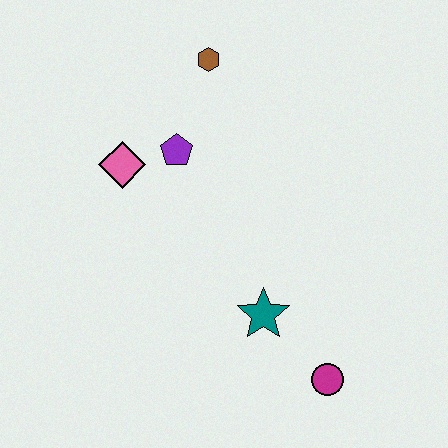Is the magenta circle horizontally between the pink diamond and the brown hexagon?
No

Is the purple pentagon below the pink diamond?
No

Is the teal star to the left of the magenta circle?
Yes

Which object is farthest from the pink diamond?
The magenta circle is farthest from the pink diamond.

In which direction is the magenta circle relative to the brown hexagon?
The magenta circle is below the brown hexagon.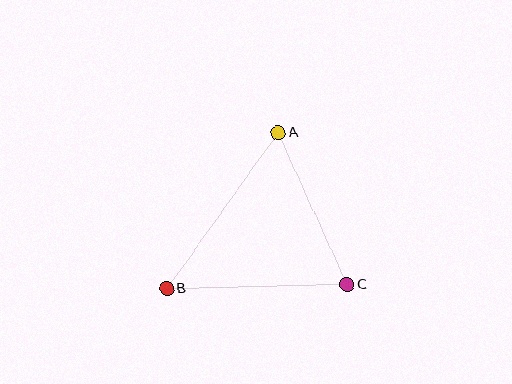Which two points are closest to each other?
Points A and C are closest to each other.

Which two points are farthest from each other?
Points A and B are farthest from each other.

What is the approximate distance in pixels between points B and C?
The distance between B and C is approximately 180 pixels.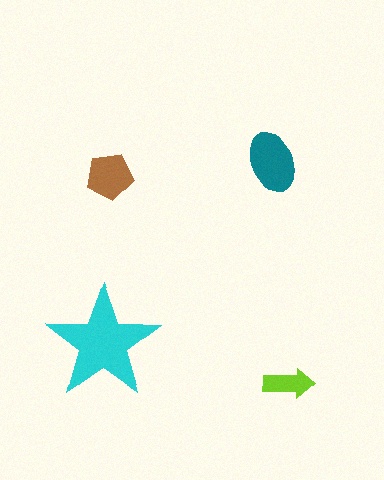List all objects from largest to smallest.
The cyan star, the teal ellipse, the brown pentagon, the lime arrow.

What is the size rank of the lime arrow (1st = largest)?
4th.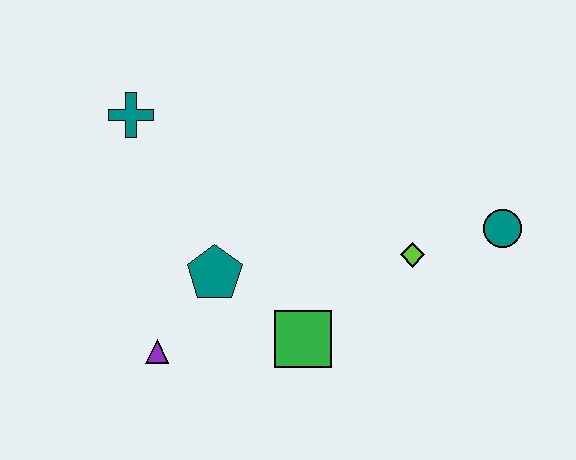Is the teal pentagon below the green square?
No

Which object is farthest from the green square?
The teal cross is farthest from the green square.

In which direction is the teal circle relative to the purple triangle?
The teal circle is to the right of the purple triangle.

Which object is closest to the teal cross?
The teal pentagon is closest to the teal cross.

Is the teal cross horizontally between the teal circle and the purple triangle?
No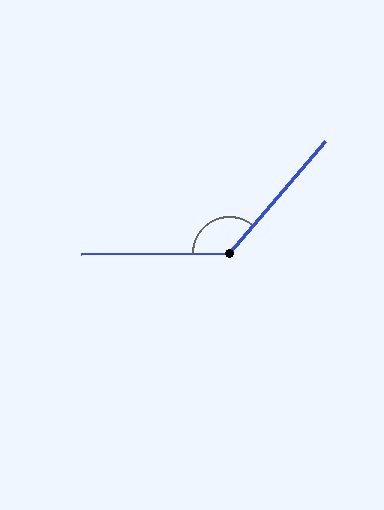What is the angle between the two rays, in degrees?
Approximately 131 degrees.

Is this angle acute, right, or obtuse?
It is obtuse.